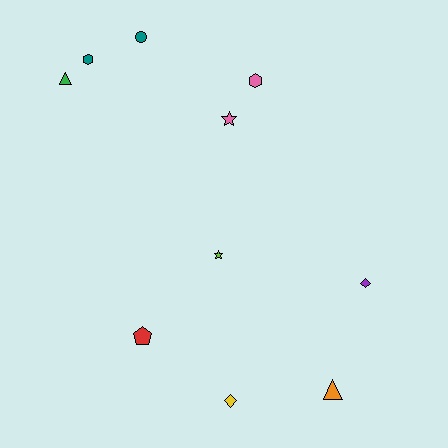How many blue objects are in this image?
There are no blue objects.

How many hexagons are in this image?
There are 2 hexagons.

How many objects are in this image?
There are 10 objects.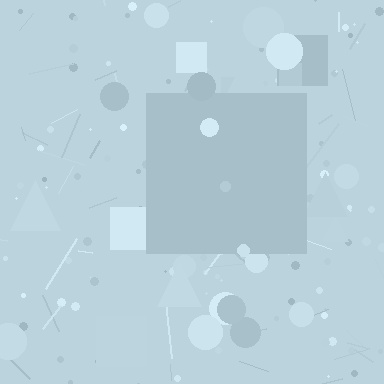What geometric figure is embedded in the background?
A square is embedded in the background.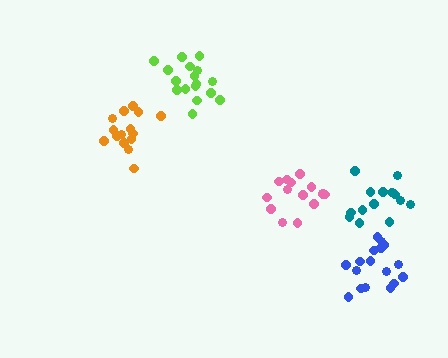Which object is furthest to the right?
The blue cluster is rightmost.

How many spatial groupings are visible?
There are 5 spatial groupings.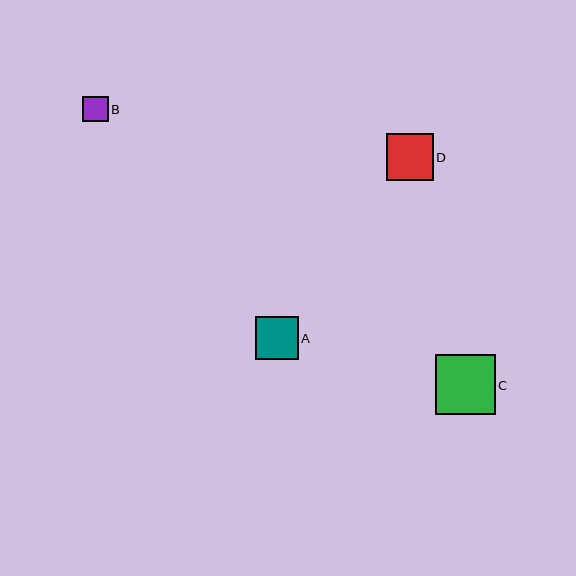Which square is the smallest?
Square B is the smallest with a size of approximately 26 pixels.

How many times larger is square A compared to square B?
Square A is approximately 1.6 times the size of square B.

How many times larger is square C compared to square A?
Square C is approximately 1.4 times the size of square A.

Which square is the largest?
Square C is the largest with a size of approximately 60 pixels.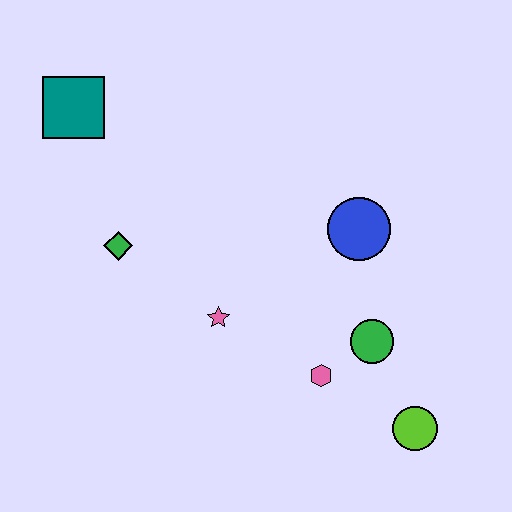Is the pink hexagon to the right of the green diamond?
Yes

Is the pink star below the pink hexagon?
No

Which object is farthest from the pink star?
The teal square is farthest from the pink star.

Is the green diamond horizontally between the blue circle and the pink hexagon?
No